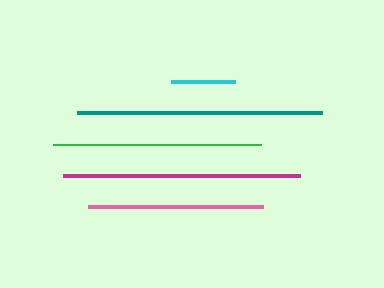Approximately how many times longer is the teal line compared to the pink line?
The teal line is approximately 1.4 times the length of the pink line.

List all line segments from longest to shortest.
From longest to shortest: teal, magenta, green, pink, cyan.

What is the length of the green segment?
The green segment is approximately 208 pixels long.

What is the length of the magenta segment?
The magenta segment is approximately 237 pixels long.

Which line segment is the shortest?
The cyan line is the shortest at approximately 63 pixels.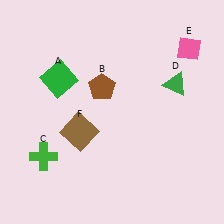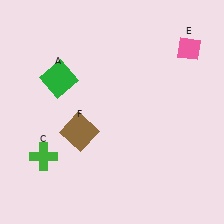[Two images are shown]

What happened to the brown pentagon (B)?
The brown pentagon (B) was removed in Image 2. It was in the top-left area of Image 1.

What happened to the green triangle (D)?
The green triangle (D) was removed in Image 2. It was in the top-right area of Image 1.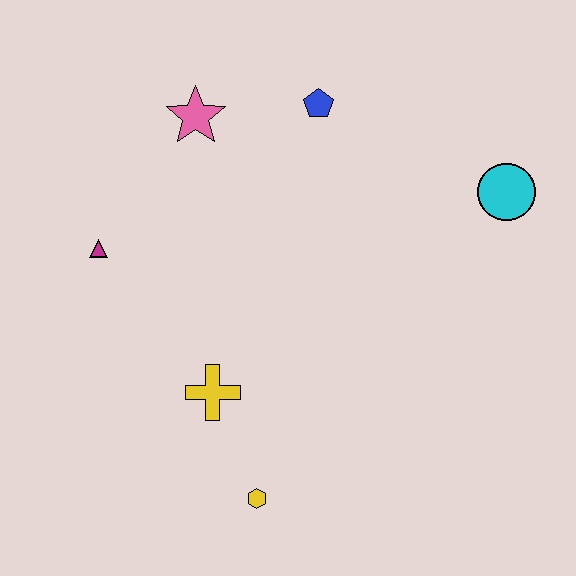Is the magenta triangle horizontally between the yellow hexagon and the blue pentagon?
No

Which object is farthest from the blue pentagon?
The yellow hexagon is farthest from the blue pentagon.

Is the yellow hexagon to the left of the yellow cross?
No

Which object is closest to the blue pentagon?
The pink star is closest to the blue pentagon.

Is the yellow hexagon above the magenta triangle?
No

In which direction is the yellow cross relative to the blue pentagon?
The yellow cross is below the blue pentagon.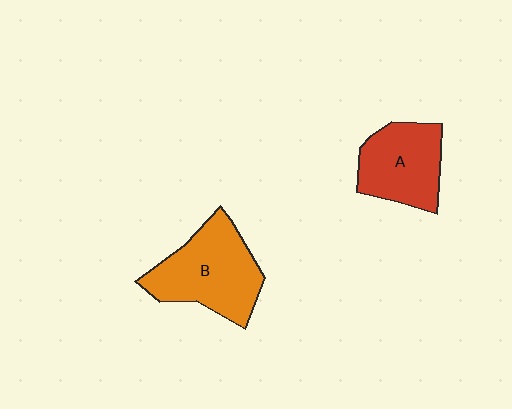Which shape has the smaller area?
Shape A (red).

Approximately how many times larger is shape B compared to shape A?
Approximately 1.3 times.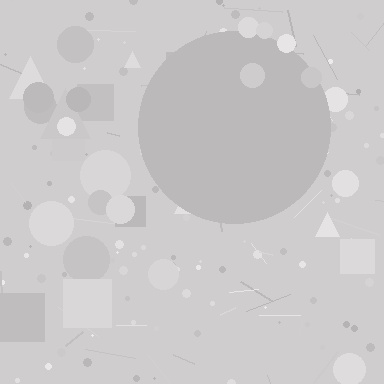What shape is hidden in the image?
A circle is hidden in the image.